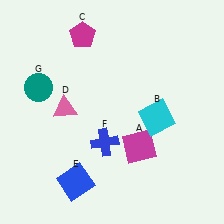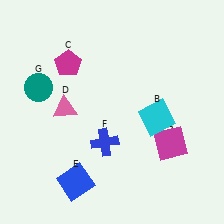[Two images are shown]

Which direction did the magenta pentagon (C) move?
The magenta pentagon (C) moved down.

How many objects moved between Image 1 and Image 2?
2 objects moved between the two images.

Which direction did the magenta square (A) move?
The magenta square (A) moved right.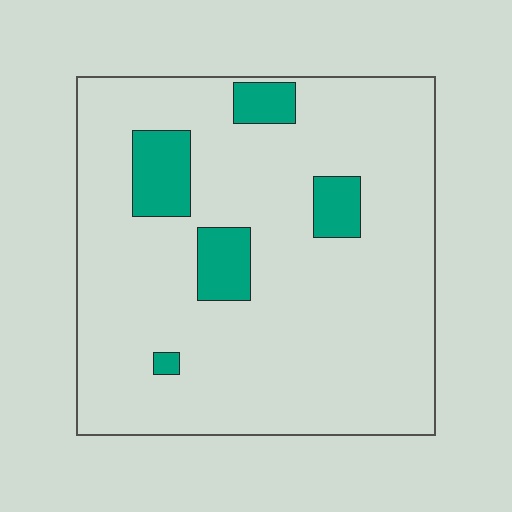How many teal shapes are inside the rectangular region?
5.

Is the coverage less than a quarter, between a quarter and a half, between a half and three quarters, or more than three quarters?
Less than a quarter.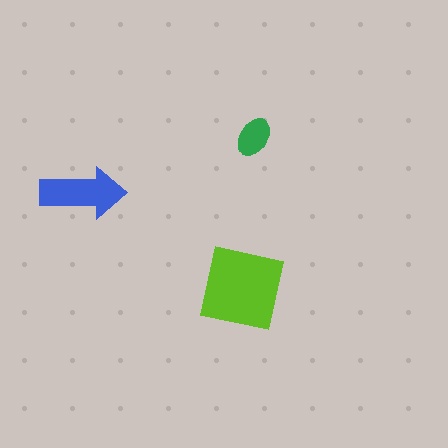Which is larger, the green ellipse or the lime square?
The lime square.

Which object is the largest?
The lime square.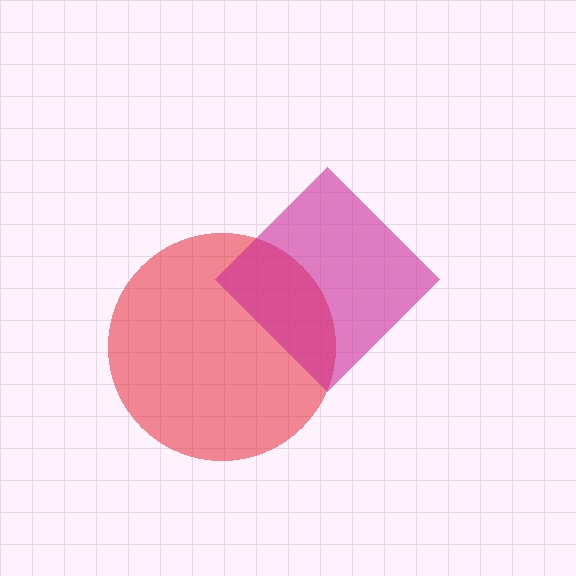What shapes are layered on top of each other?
The layered shapes are: a red circle, a magenta diamond.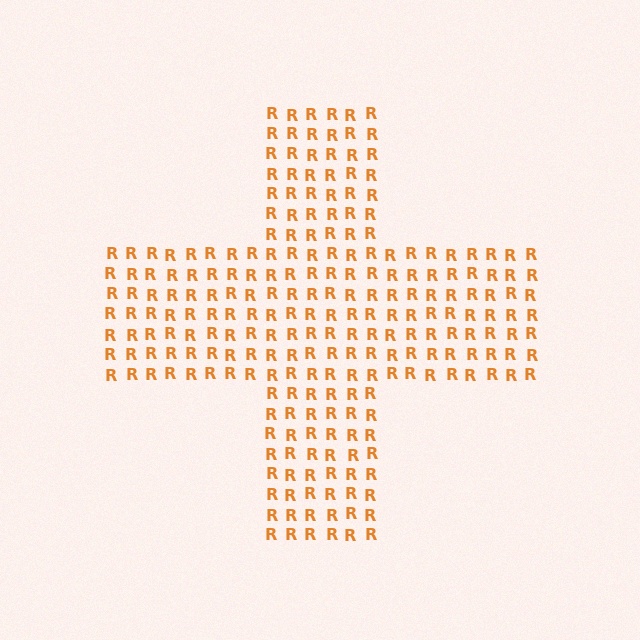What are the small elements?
The small elements are letter R's.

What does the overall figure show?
The overall figure shows a cross.